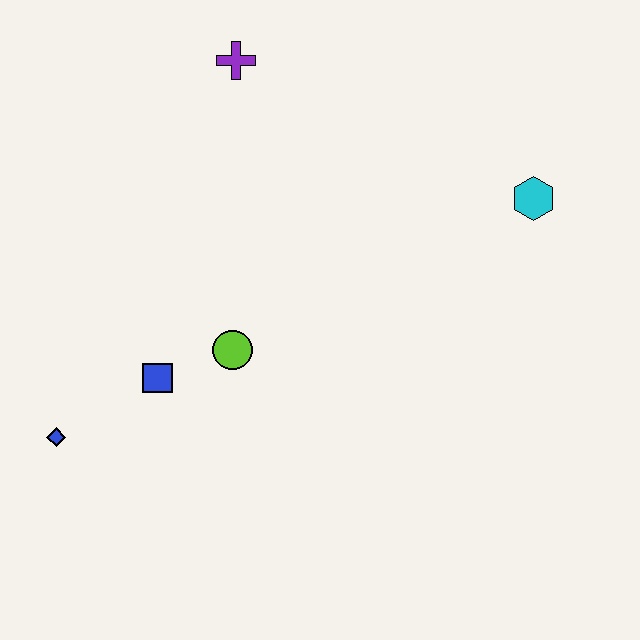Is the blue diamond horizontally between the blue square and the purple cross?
No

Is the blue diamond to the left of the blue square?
Yes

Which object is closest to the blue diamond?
The blue square is closest to the blue diamond.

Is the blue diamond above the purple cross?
No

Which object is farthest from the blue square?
The cyan hexagon is farthest from the blue square.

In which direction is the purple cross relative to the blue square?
The purple cross is above the blue square.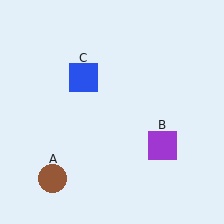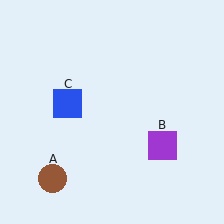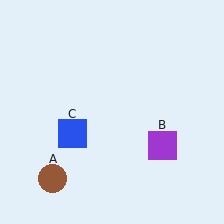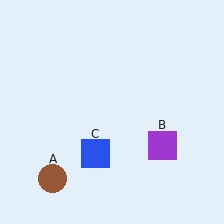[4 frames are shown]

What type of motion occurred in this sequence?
The blue square (object C) rotated counterclockwise around the center of the scene.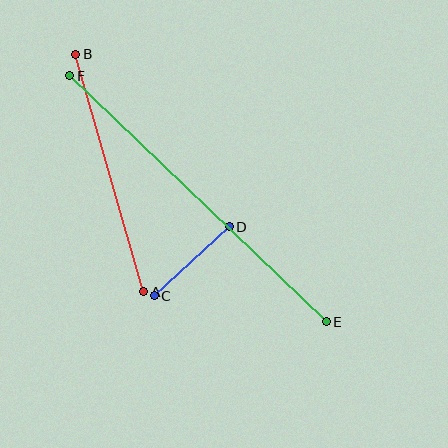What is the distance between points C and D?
The distance is approximately 102 pixels.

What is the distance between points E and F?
The distance is approximately 355 pixels.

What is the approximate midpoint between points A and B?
The midpoint is at approximately (110, 173) pixels.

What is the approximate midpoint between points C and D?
The midpoint is at approximately (192, 261) pixels.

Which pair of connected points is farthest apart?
Points E and F are farthest apart.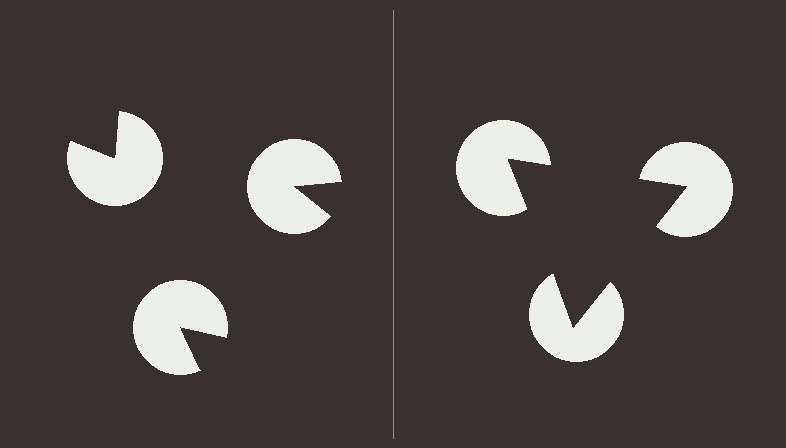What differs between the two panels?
The pac-man discs are positioned identically on both sides; only the wedge orientations differ. On the right they align to a triangle; on the left they are misaligned.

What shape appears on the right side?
An illusory triangle.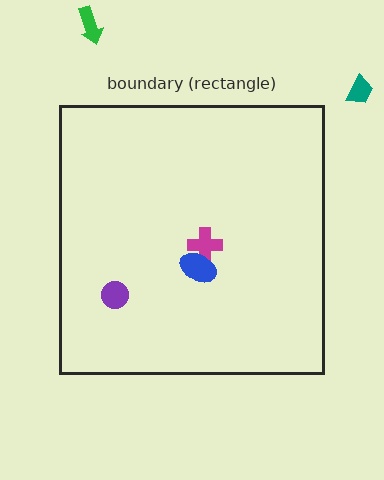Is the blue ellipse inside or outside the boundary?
Inside.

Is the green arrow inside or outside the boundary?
Outside.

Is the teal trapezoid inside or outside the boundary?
Outside.